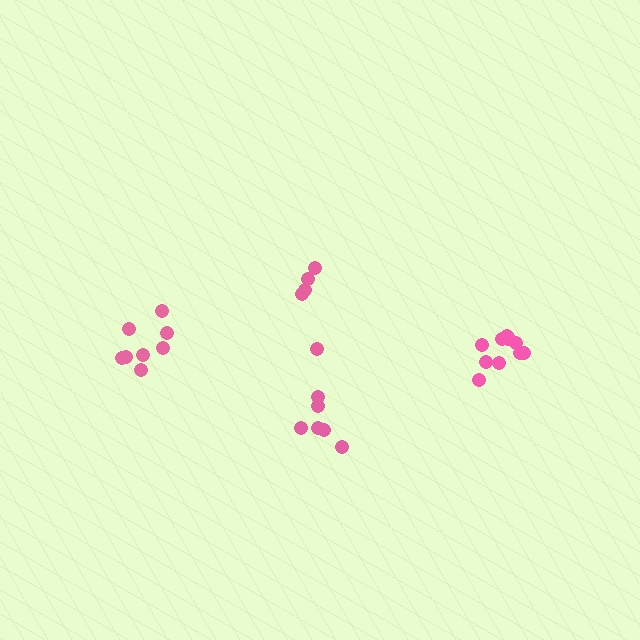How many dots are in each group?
Group 1: 6 dots, Group 2: 8 dots, Group 3: 5 dots, Group 4: 11 dots (30 total).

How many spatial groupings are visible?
There are 4 spatial groupings.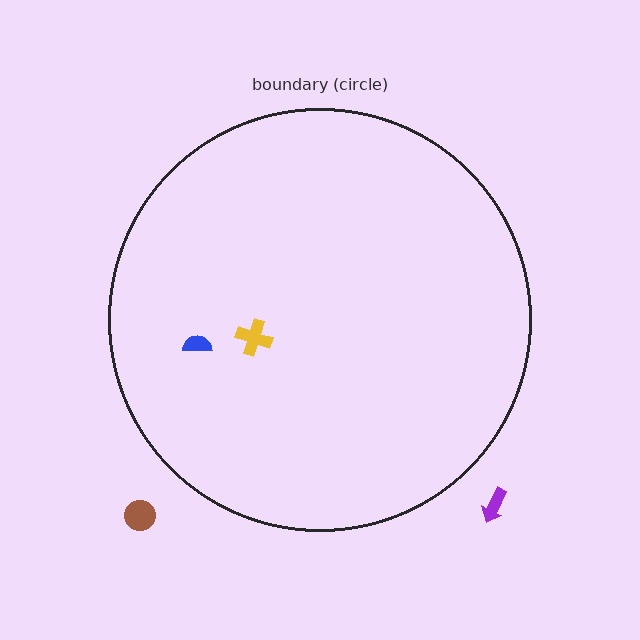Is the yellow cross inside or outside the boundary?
Inside.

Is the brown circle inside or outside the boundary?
Outside.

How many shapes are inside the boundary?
2 inside, 2 outside.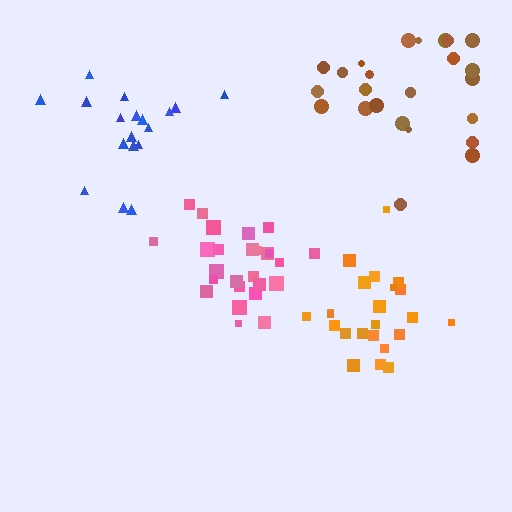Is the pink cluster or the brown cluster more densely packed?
Pink.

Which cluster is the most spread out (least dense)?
Brown.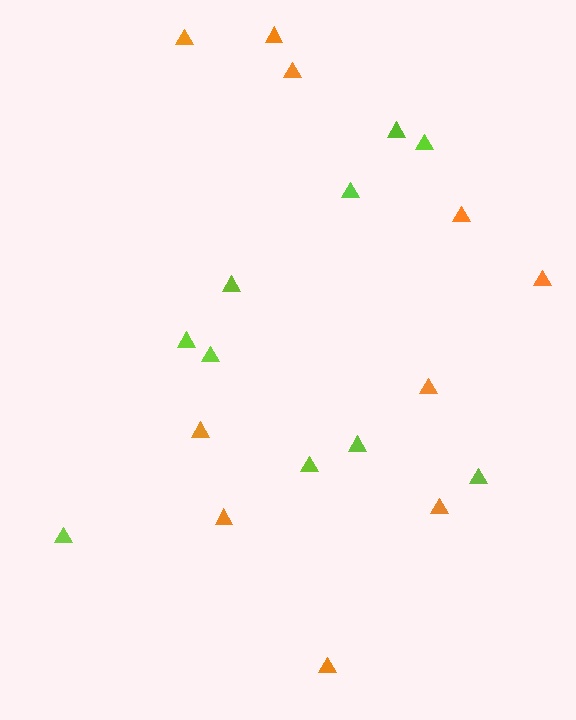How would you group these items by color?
There are 2 groups: one group of lime triangles (10) and one group of orange triangles (10).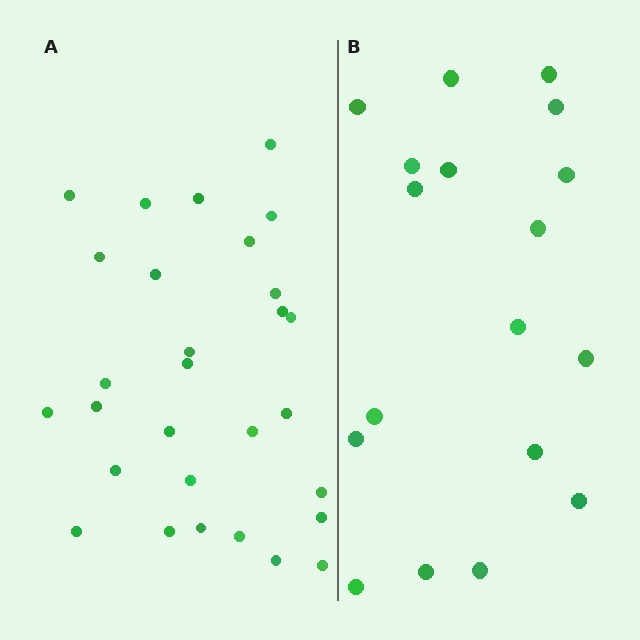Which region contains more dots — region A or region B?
Region A (the left region) has more dots.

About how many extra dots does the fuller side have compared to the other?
Region A has roughly 12 or so more dots than region B.